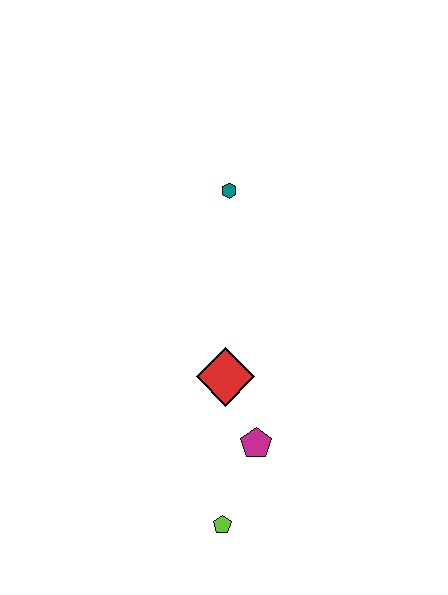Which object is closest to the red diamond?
The magenta pentagon is closest to the red diamond.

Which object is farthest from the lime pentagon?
The teal hexagon is farthest from the lime pentagon.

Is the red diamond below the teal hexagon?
Yes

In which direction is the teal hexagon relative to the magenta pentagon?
The teal hexagon is above the magenta pentagon.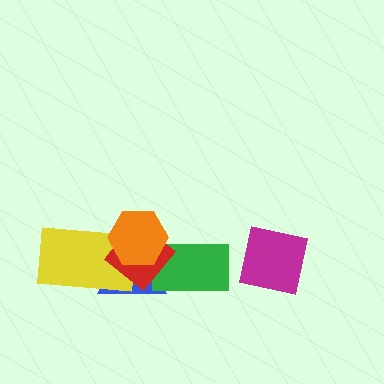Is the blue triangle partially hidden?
Yes, it is partially covered by another shape.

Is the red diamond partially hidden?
Yes, it is partially covered by another shape.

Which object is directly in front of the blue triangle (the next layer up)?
The green rectangle is directly in front of the blue triangle.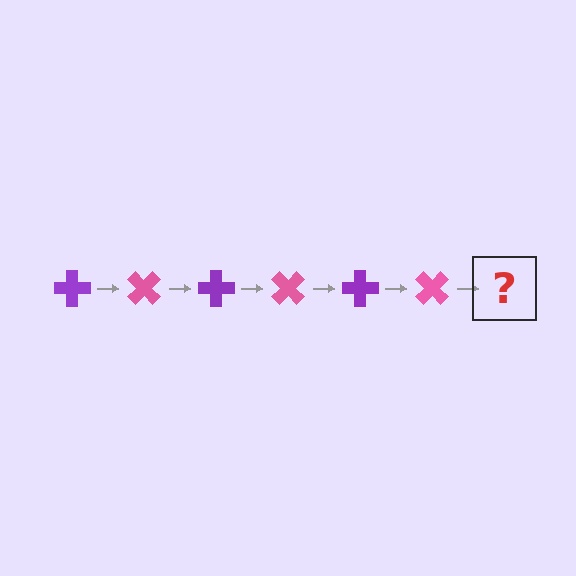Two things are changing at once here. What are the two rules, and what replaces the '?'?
The two rules are that it rotates 45 degrees each step and the color cycles through purple and pink. The '?' should be a purple cross, rotated 270 degrees from the start.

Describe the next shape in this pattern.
It should be a purple cross, rotated 270 degrees from the start.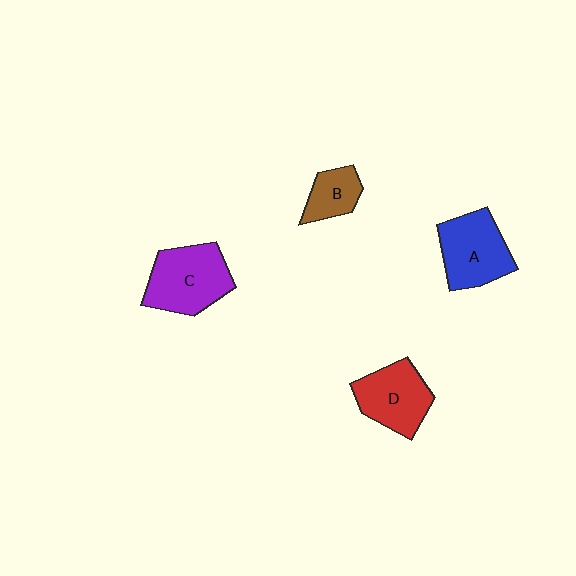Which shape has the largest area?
Shape C (purple).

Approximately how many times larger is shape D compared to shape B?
Approximately 1.8 times.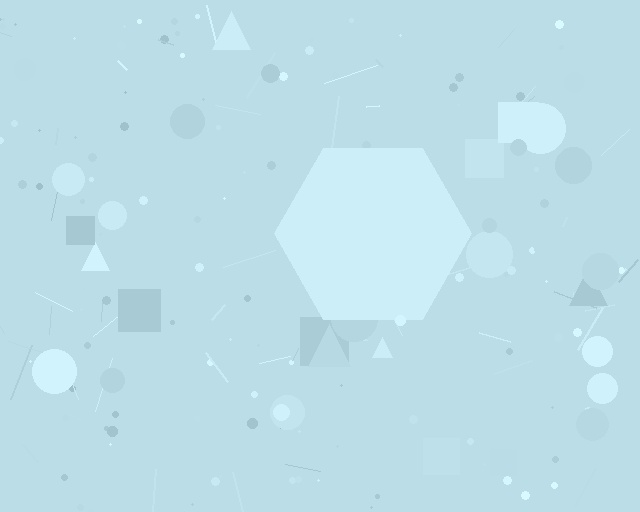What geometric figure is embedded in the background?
A hexagon is embedded in the background.